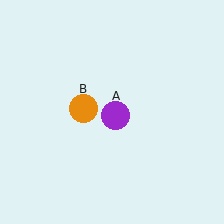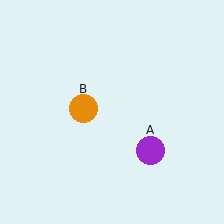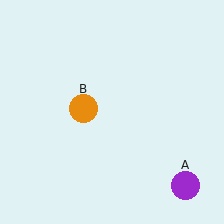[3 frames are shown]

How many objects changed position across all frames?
1 object changed position: purple circle (object A).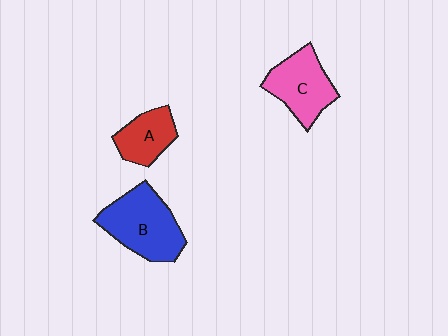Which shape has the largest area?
Shape B (blue).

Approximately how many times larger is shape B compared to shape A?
Approximately 1.7 times.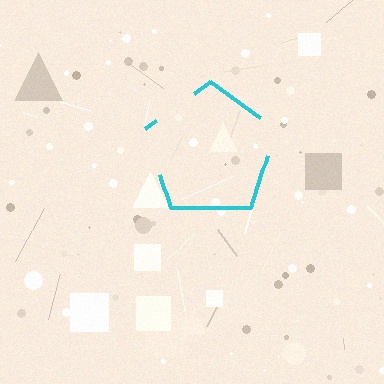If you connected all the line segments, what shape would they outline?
They would outline a pentagon.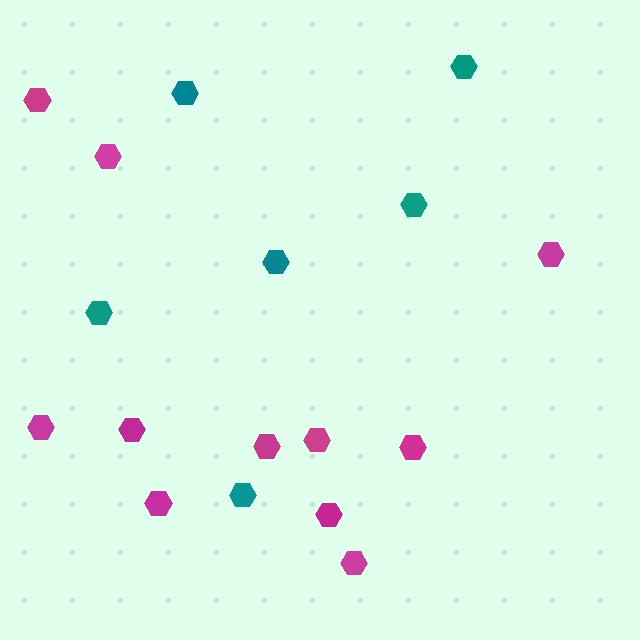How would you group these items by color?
There are 2 groups: one group of magenta hexagons (11) and one group of teal hexagons (6).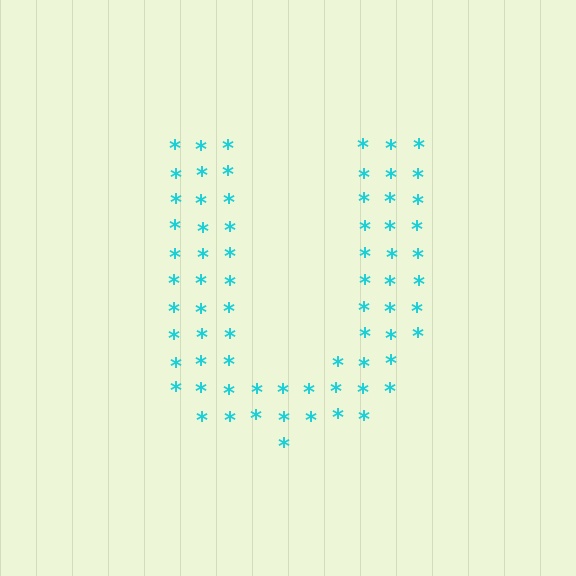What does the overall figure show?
The overall figure shows the letter U.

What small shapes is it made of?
It is made of small asterisks.